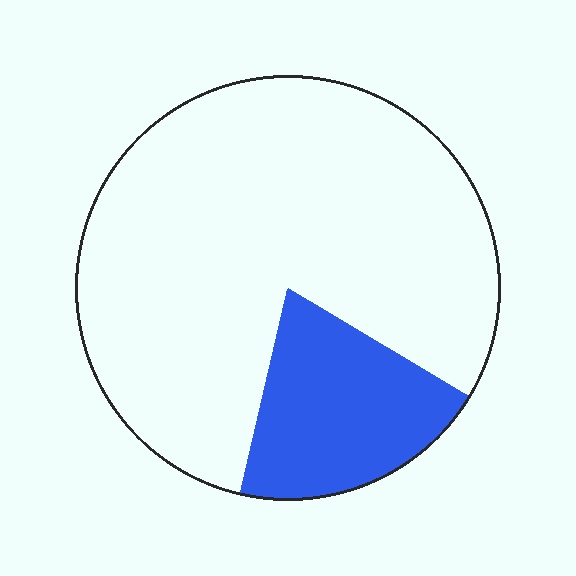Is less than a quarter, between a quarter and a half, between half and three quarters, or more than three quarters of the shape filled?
Less than a quarter.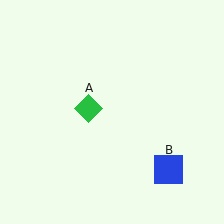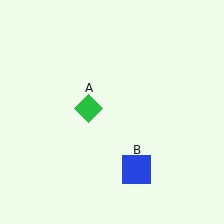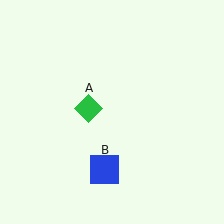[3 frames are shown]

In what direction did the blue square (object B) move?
The blue square (object B) moved left.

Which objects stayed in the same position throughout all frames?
Green diamond (object A) remained stationary.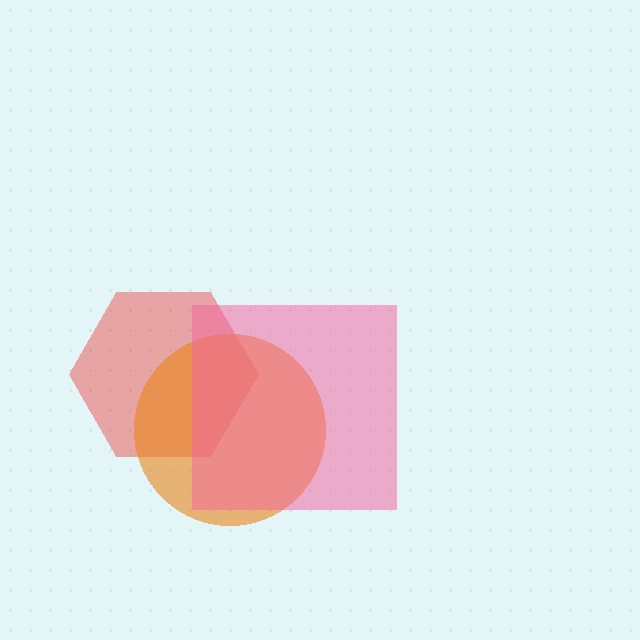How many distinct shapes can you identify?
There are 3 distinct shapes: a red hexagon, an orange circle, a pink square.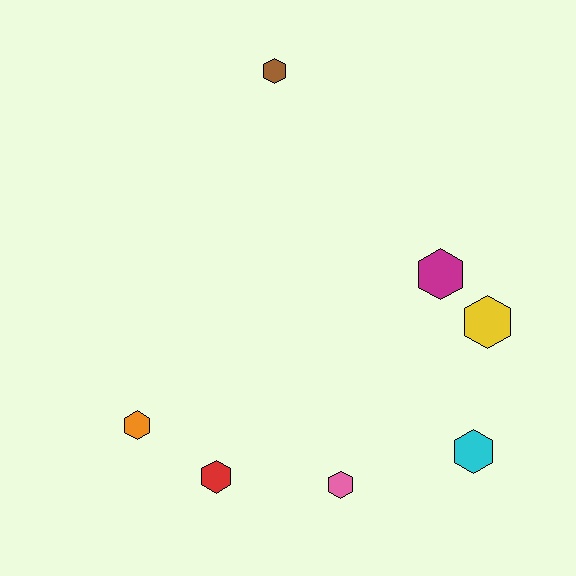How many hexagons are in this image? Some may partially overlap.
There are 7 hexagons.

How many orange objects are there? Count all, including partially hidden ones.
There is 1 orange object.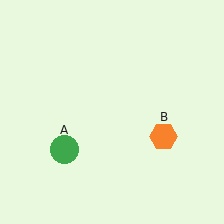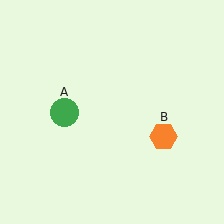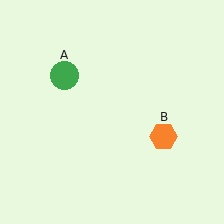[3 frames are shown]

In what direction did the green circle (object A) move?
The green circle (object A) moved up.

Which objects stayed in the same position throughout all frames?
Orange hexagon (object B) remained stationary.